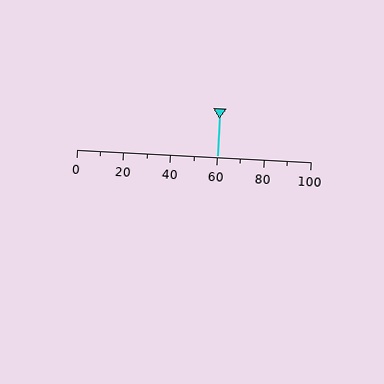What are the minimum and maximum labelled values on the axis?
The axis runs from 0 to 100.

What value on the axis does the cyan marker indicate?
The marker indicates approximately 60.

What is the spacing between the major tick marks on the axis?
The major ticks are spaced 20 apart.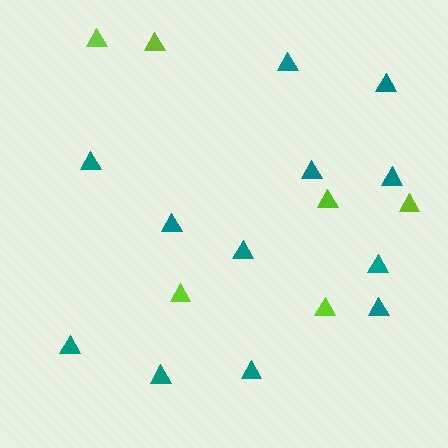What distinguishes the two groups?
There are 2 groups: one group of lime triangles (6) and one group of teal triangles (12).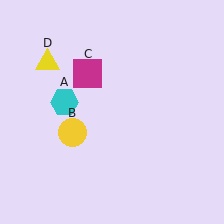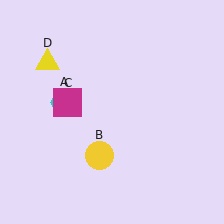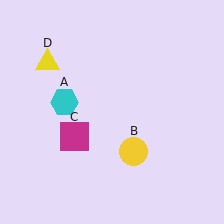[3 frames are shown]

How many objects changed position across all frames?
2 objects changed position: yellow circle (object B), magenta square (object C).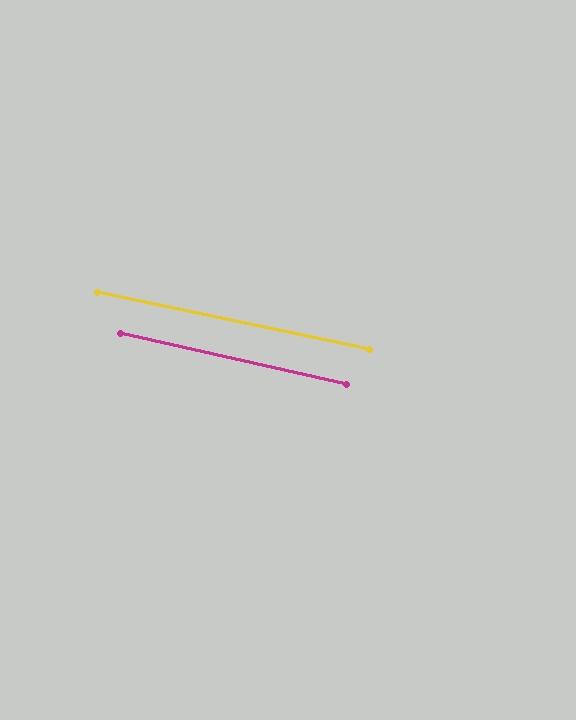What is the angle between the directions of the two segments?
Approximately 1 degree.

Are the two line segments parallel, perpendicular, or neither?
Parallel — their directions differ by only 1.0°.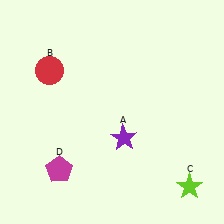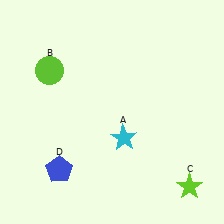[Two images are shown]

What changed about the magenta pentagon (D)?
In Image 1, D is magenta. In Image 2, it changed to blue.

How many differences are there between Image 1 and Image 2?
There are 3 differences between the two images.